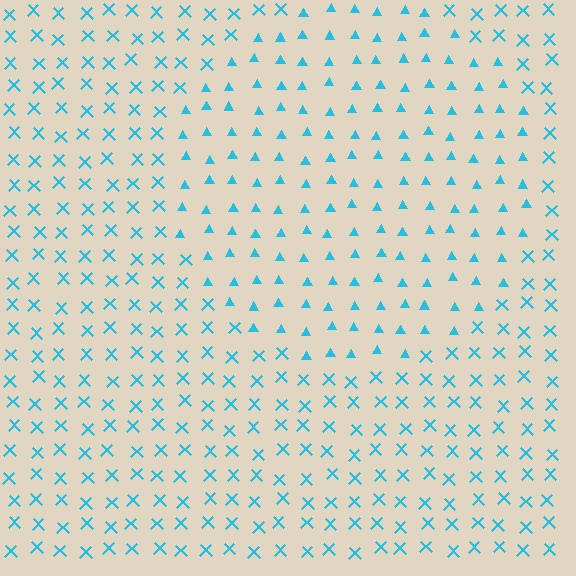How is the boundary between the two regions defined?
The boundary is defined by a change in element shape: triangles inside vs. X marks outside. All elements share the same color and spacing.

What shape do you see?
I see a circle.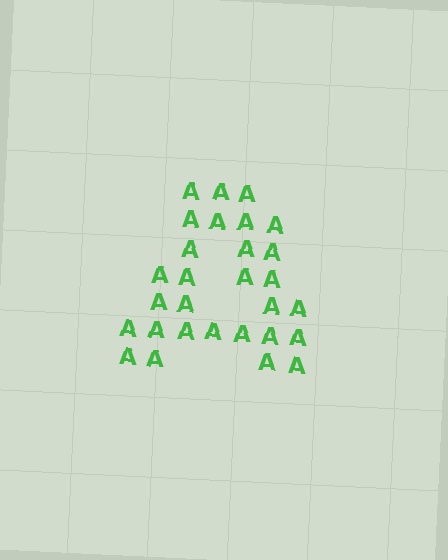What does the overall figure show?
The overall figure shows the letter A.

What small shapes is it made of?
It is made of small letter A's.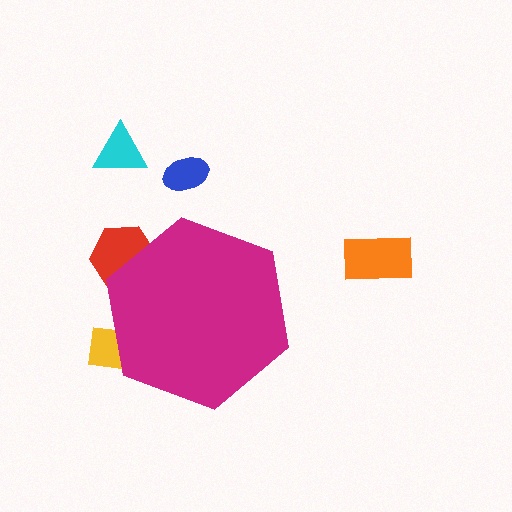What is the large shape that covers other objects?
A magenta hexagon.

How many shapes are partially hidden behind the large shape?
2 shapes are partially hidden.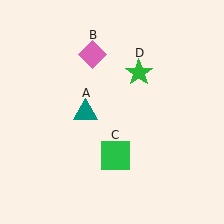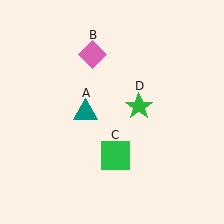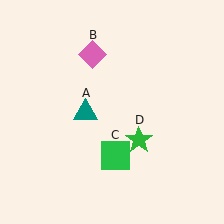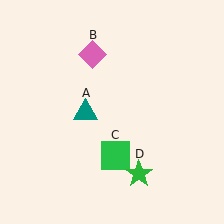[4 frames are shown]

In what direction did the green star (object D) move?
The green star (object D) moved down.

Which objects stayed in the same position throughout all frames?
Teal triangle (object A) and pink diamond (object B) and green square (object C) remained stationary.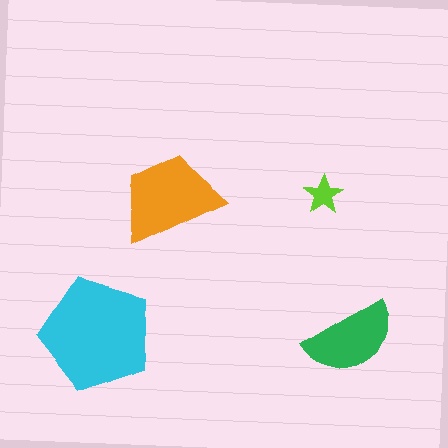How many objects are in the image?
There are 4 objects in the image.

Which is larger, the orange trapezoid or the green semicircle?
The orange trapezoid.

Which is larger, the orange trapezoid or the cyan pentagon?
The cyan pentagon.